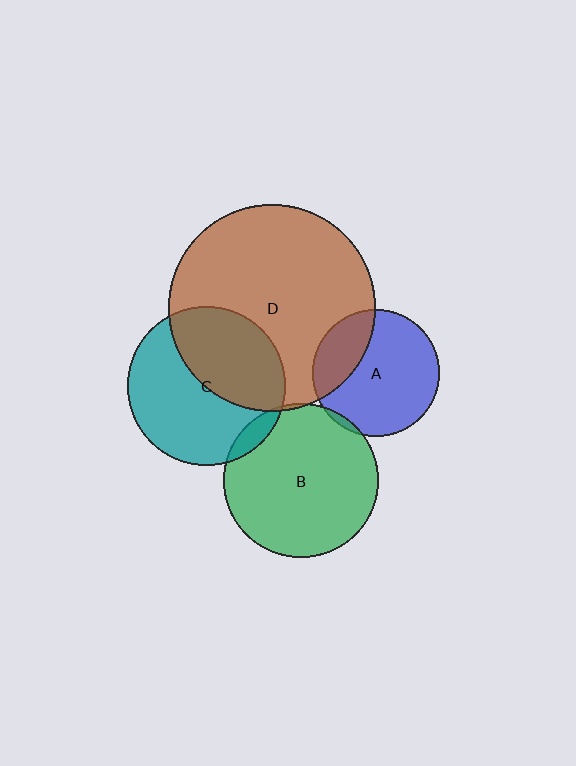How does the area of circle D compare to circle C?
Approximately 1.7 times.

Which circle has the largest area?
Circle D (brown).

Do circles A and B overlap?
Yes.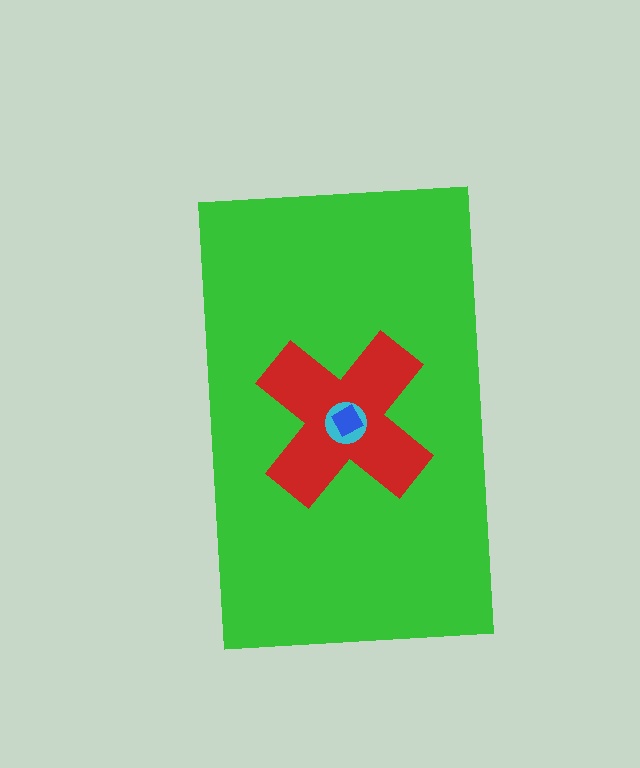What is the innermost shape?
The blue diamond.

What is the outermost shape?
The green rectangle.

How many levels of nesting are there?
4.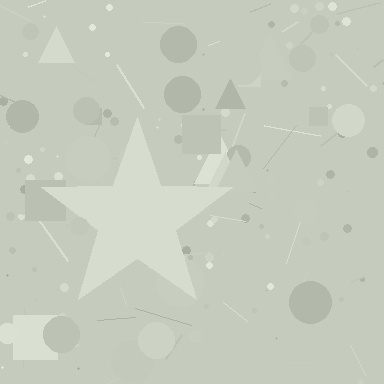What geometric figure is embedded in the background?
A star is embedded in the background.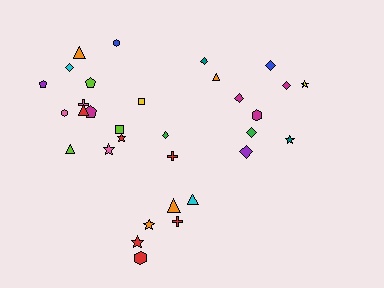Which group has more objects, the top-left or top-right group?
The top-left group.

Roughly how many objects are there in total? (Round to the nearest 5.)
Roughly 30 objects in total.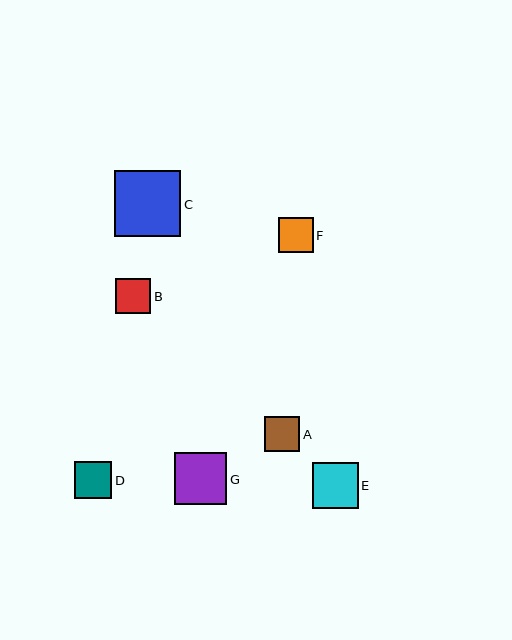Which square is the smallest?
Square B is the smallest with a size of approximately 35 pixels.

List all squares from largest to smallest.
From largest to smallest: C, G, E, D, A, F, B.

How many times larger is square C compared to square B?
Square C is approximately 1.9 times the size of square B.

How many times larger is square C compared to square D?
Square C is approximately 1.8 times the size of square D.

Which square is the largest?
Square C is the largest with a size of approximately 66 pixels.